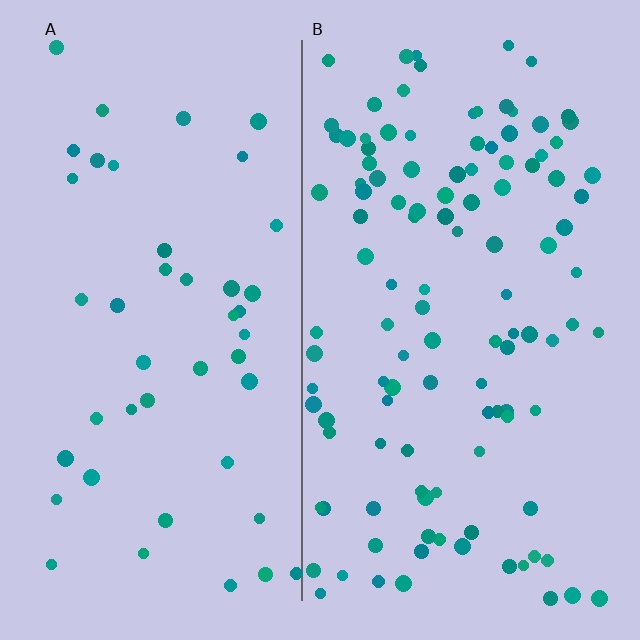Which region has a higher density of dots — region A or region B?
B (the right).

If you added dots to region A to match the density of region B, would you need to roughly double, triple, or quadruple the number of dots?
Approximately triple.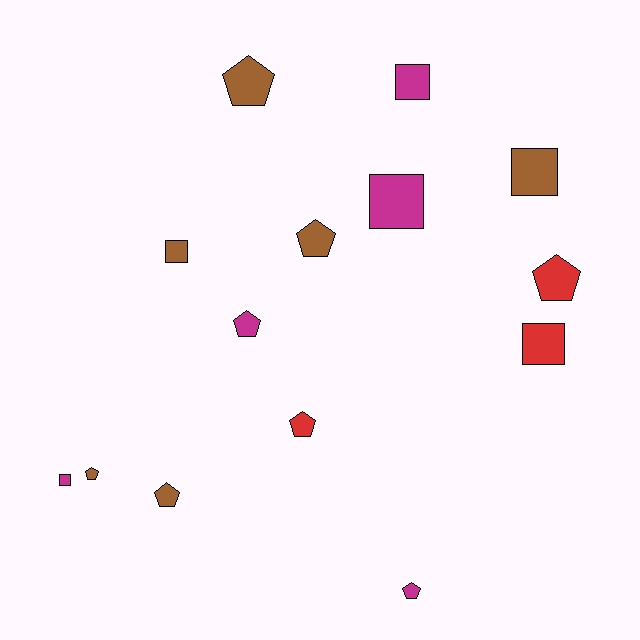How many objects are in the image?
There are 14 objects.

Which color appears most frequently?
Brown, with 6 objects.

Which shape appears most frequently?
Pentagon, with 8 objects.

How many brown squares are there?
There are 2 brown squares.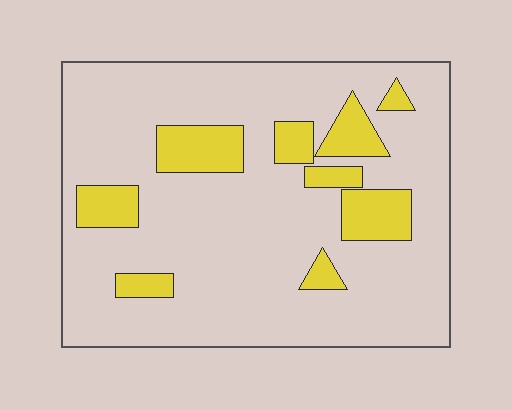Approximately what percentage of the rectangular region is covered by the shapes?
Approximately 15%.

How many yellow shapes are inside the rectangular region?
9.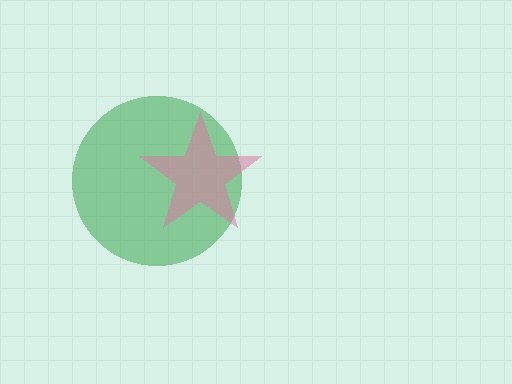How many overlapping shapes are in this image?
There are 2 overlapping shapes in the image.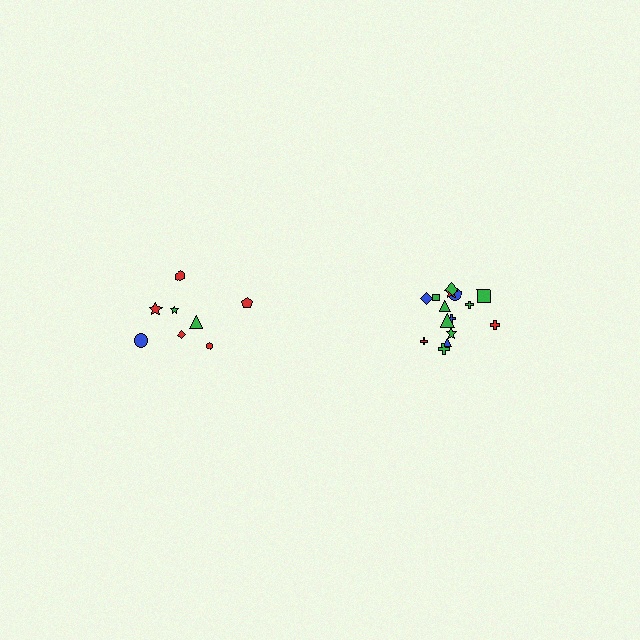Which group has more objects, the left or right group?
The right group.